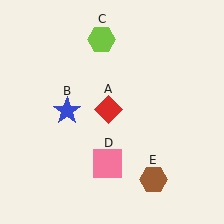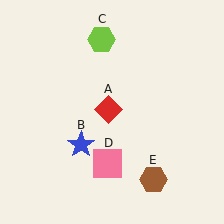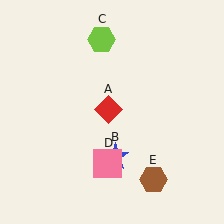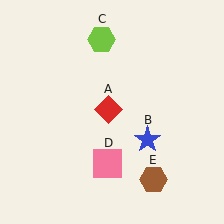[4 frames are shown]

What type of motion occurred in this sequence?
The blue star (object B) rotated counterclockwise around the center of the scene.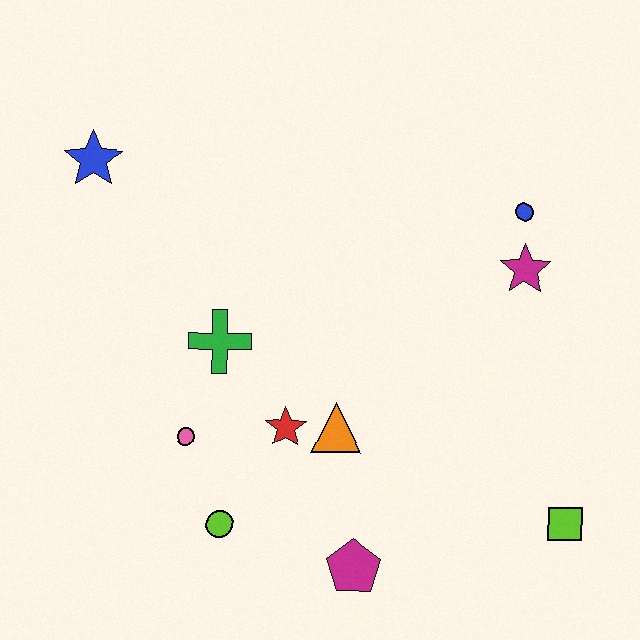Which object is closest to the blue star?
The green cross is closest to the blue star.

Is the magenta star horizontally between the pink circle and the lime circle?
No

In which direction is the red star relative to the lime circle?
The red star is above the lime circle.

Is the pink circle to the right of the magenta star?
No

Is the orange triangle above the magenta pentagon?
Yes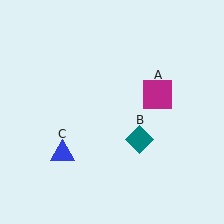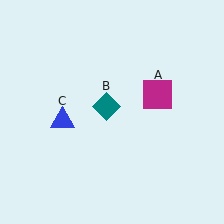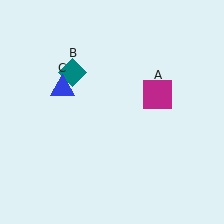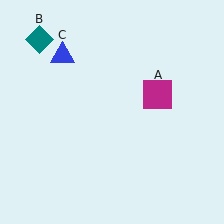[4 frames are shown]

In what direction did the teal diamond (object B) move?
The teal diamond (object B) moved up and to the left.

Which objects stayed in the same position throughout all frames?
Magenta square (object A) remained stationary.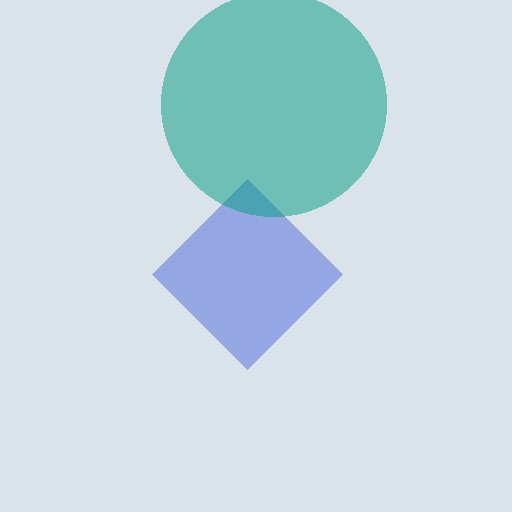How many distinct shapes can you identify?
There are 2 distinct shapes: a blue diamond, a teal circle.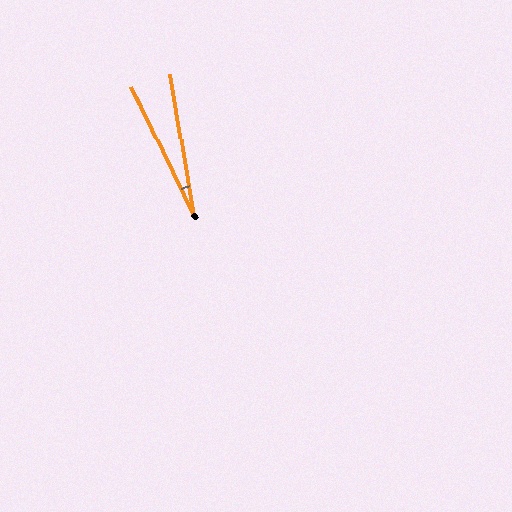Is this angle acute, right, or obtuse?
It is acute.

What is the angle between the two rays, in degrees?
Approximately 16 degrees.